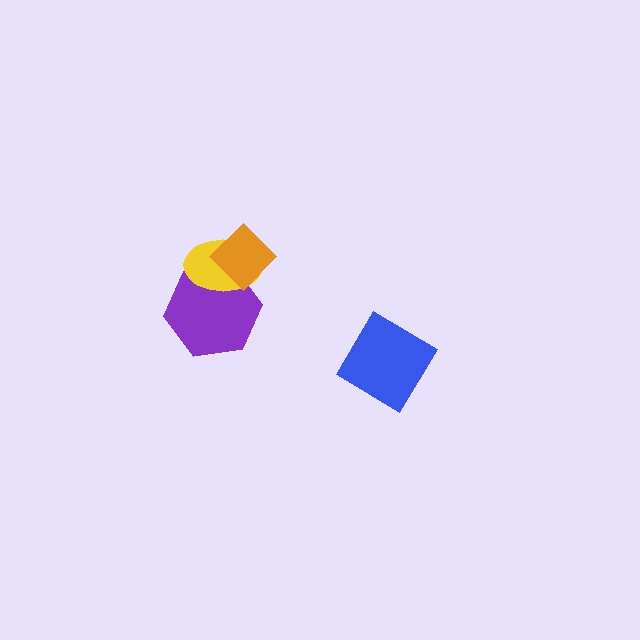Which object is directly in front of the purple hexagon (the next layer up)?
The yellow ellipse is directly in front of the purple hexagon.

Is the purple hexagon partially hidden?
Yes, it is partially covered by another shape.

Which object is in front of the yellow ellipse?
The orange diamond is in front of the yellow ellipse.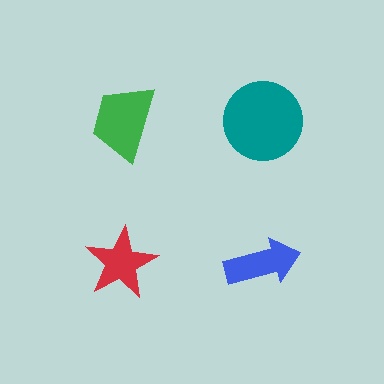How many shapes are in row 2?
2 shapes.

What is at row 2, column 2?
A blue arrow.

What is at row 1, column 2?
A teal circle.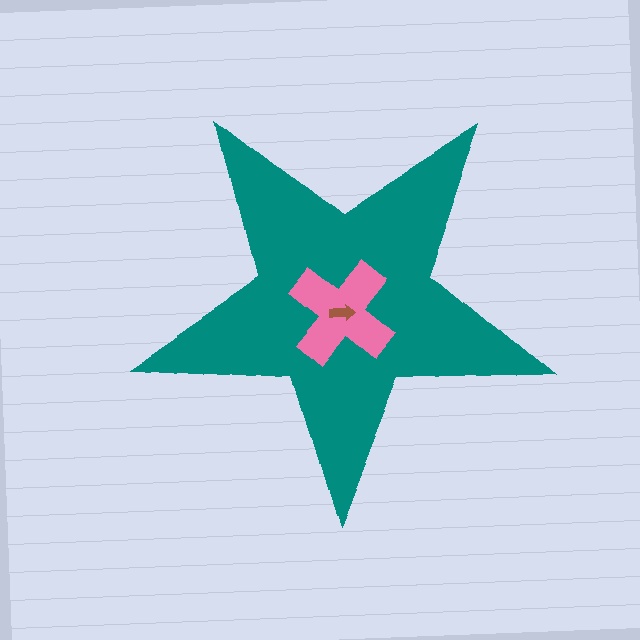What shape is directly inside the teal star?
The pink cross.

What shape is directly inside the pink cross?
The brown arrow.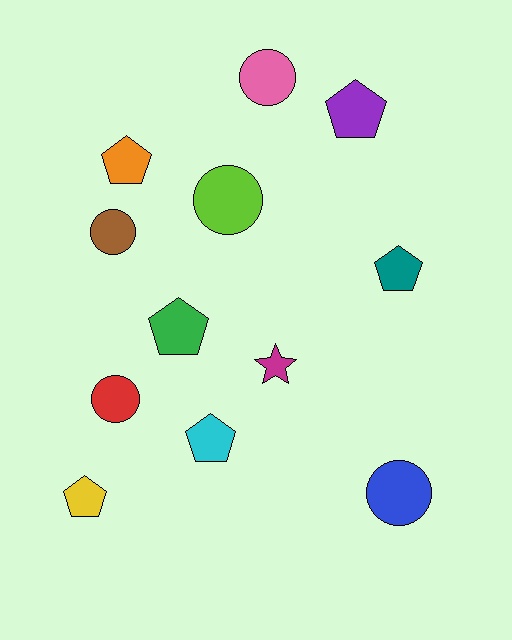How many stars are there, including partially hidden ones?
There is 1 star.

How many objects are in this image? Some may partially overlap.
There are 12 objects.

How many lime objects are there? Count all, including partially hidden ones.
There is 1 lime object.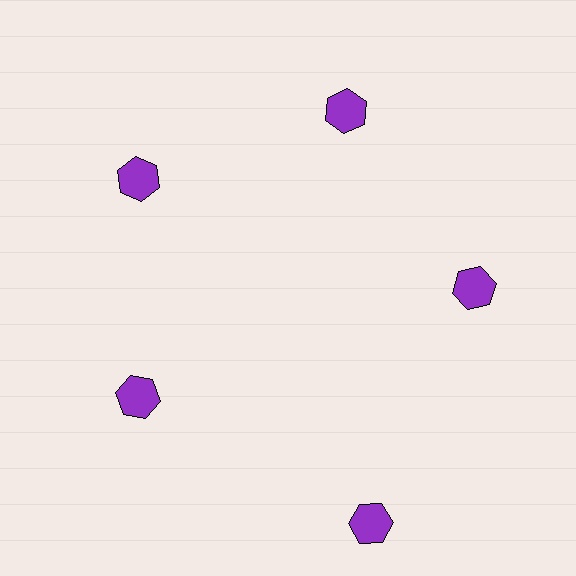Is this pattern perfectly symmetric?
No. The 5 purple hexagons are arranged in a ring, but one element near the 5 o'clock position is pushed outward from the center, breaking the 5-fold rotational symmetry.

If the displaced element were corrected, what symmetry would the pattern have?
It would have 5-fold rotational symmetry — the pattern would map onto itself every 72 degrees.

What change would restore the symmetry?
The symmetry would be restored by moving it inward, back onto the ring so that all 5 hexagons sit at equal angles and equal distance from the center.